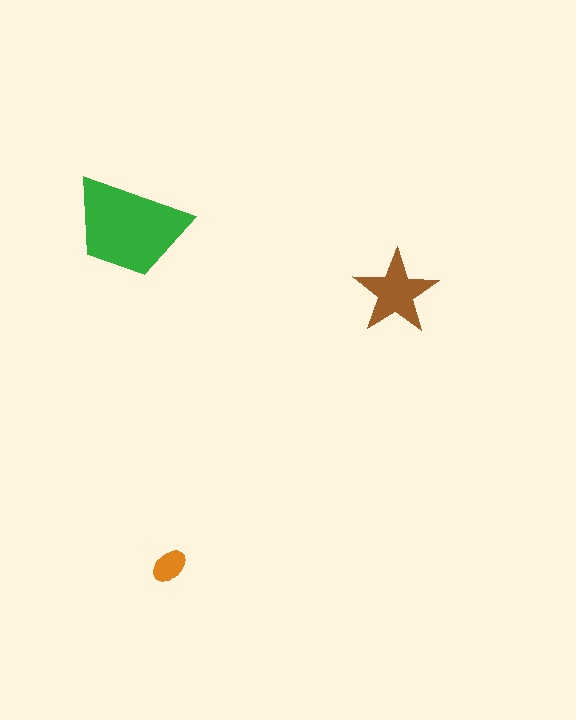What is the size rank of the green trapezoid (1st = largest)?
1st.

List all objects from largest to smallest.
The green trapezoid, the brown star, the orange ellipse.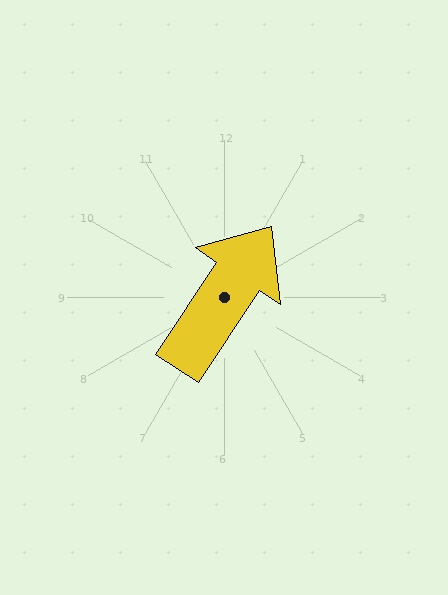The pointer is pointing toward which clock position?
Roughly 1 o'clock.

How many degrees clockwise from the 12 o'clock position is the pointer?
Approximately 34 degrees.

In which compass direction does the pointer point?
Northeast.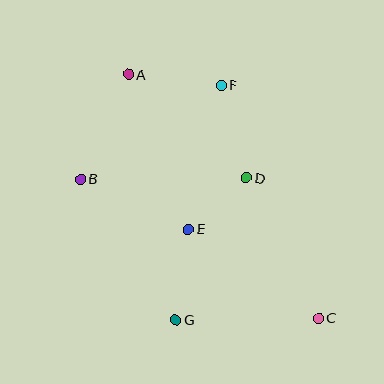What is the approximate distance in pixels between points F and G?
The distance between F and G is approximately 239 pixels.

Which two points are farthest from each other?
Points A and C are farthest from each other.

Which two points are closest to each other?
Points D and E are closest to each other.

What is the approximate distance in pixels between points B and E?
The distance between B and E is approximately 119 pixels.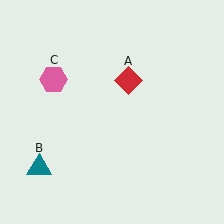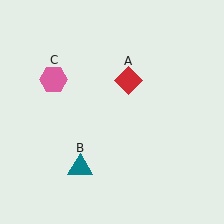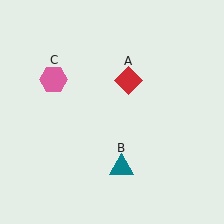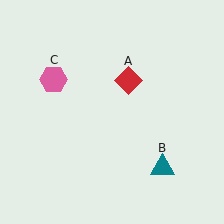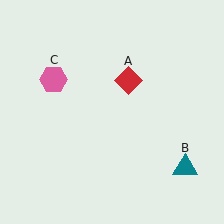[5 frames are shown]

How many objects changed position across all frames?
1 object changed position: teal triangle (object B).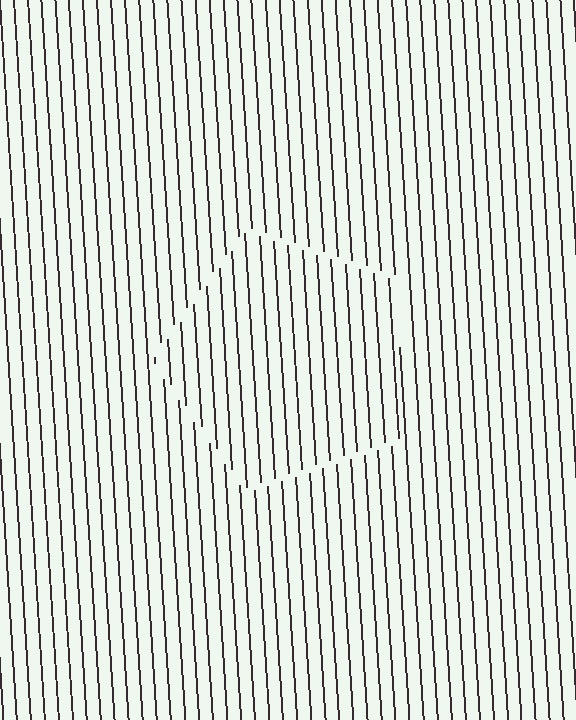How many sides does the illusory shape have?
5 sides — the line-ends trace a pentagon.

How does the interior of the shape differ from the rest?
The interior of the shape contains the same grating, shifted by half a period — the contour is defined by the phase discontinuity where line-ends from the inner and outer gratings abut.